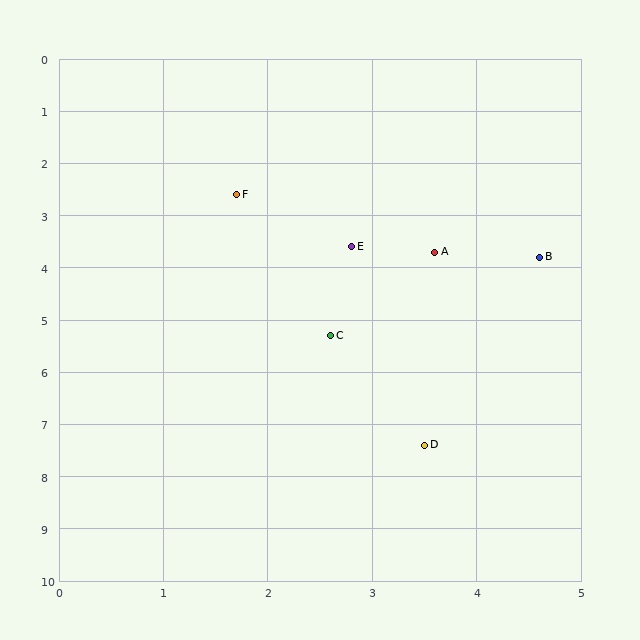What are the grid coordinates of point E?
Point E is at approximately (2.8, 3.6).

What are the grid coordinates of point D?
Point D is at approximately (3.5, 7.4).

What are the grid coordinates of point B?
Point B is at approximately (4.6, 3.8).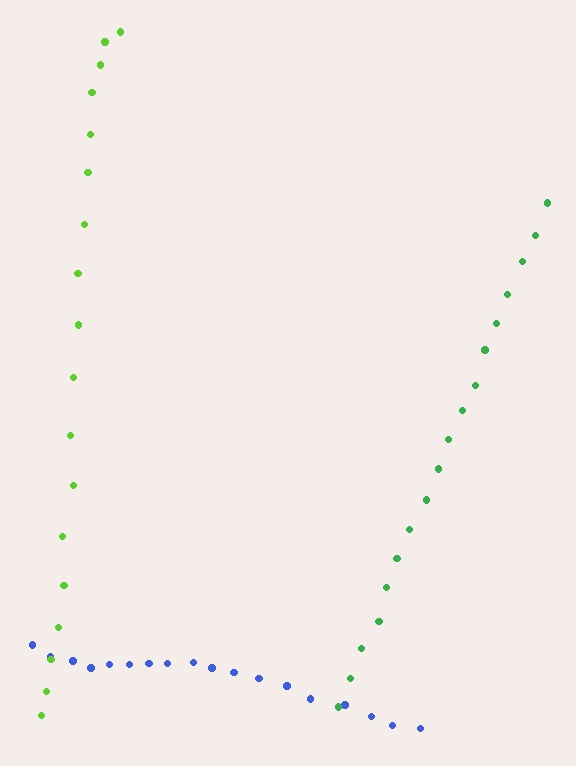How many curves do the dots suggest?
There are 3 distinct paths.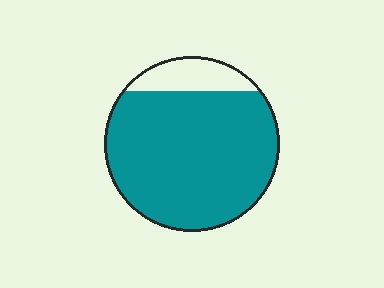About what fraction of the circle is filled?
About seven eighths (7/8).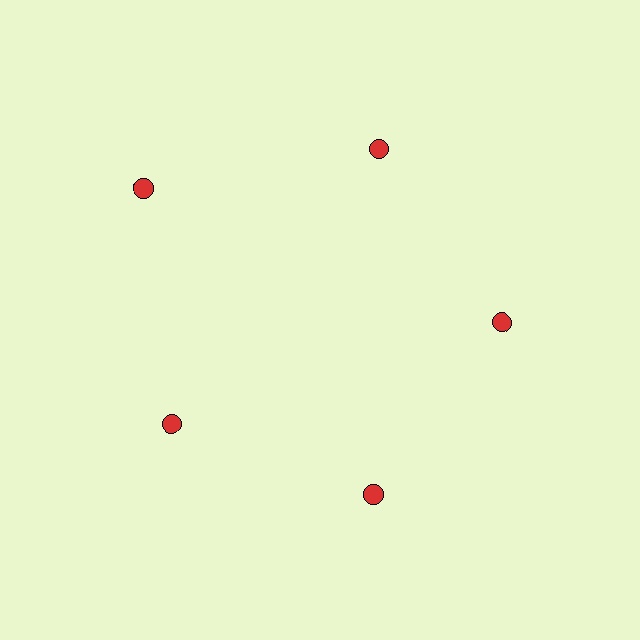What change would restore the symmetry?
The symmetry would be restored by moving it inward, back onto the ring so that all 5 circles sit at equal angles and equal distance from the center.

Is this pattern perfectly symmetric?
No. The 5 red circles are arranged in a ring, but one element near the 10 o'clock position is pushed outward from the center, breaking the 5-fold rotational symmetry.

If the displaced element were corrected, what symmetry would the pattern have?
It would have 5-fold rotational symmetry — the pattern would map onto itself every 72 degrees.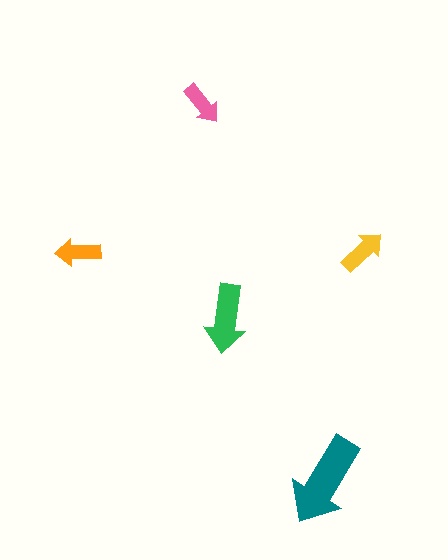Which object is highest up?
The pink arrow is topmost.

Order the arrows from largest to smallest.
the teal one, the green one, the yellow one, the orange one, the pink one.